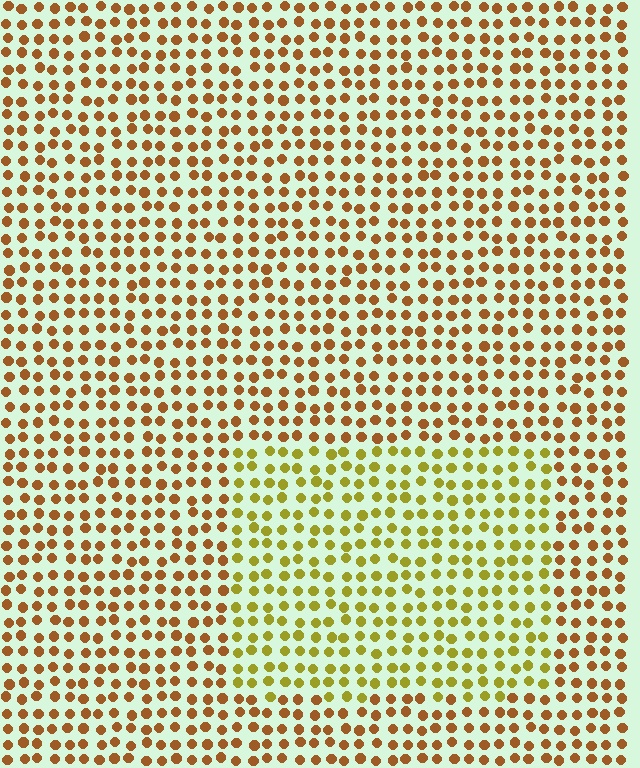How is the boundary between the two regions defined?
The boundary is defined purely by a slight shift in hue (about 35 degrees). Spacing, size, and orientation are identical on both sides.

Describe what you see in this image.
The image is filled with small brown elements in a uniform arrangement. A rectangle-shaped region is visible where the elements are tinted to a slightly different hue, forming a subtle color boundary.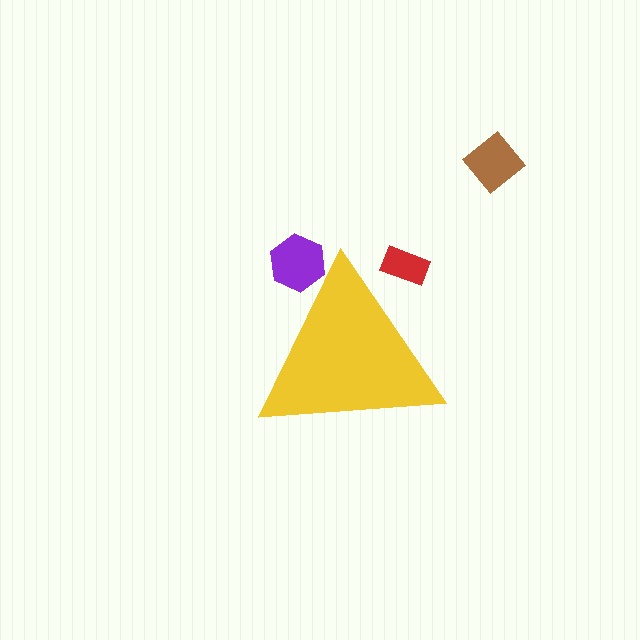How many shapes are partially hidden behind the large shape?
2 shapes are partially hidden.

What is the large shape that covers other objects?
A yellow triangle.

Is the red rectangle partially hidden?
Yes, the red rectangle is partially hidden behind the yellow triangle.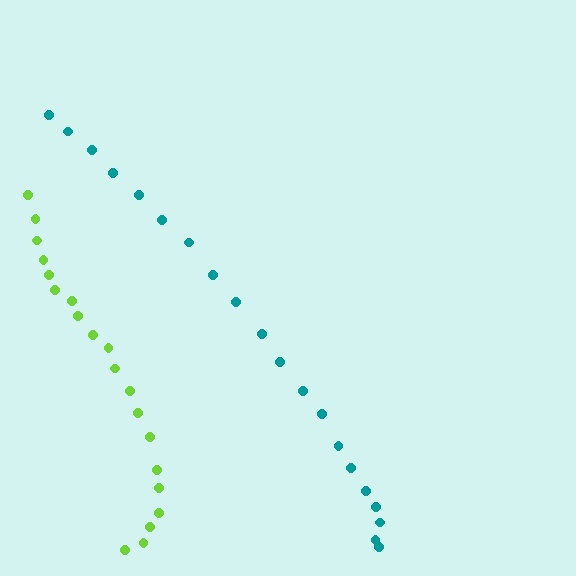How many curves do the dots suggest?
There are 2 distinct paths.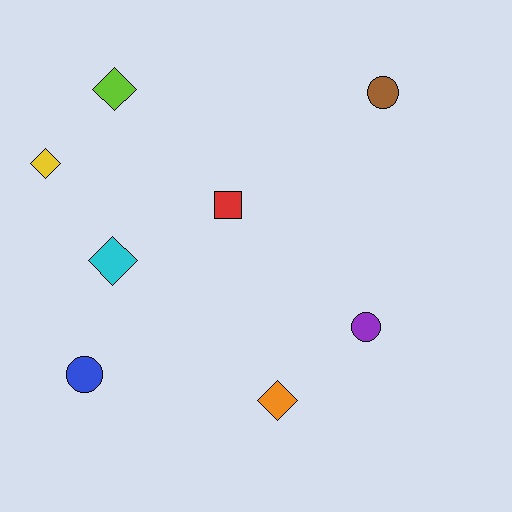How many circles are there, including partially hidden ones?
There are 3 circles.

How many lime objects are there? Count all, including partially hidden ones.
There is 1 lime object.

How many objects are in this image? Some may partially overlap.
There are 8 objects.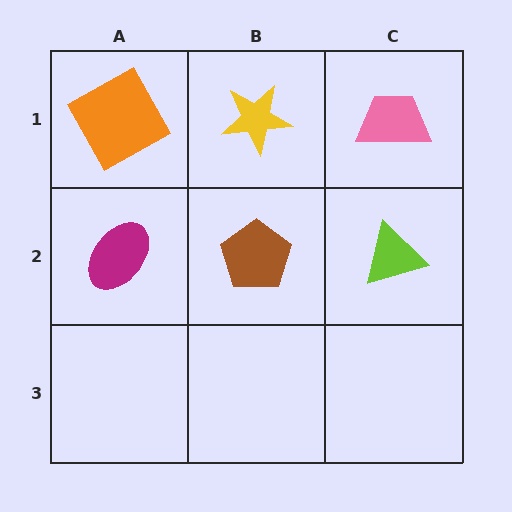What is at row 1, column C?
A pink trapezoid.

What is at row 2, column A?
A magenta ellipse.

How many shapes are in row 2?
3 shapes.